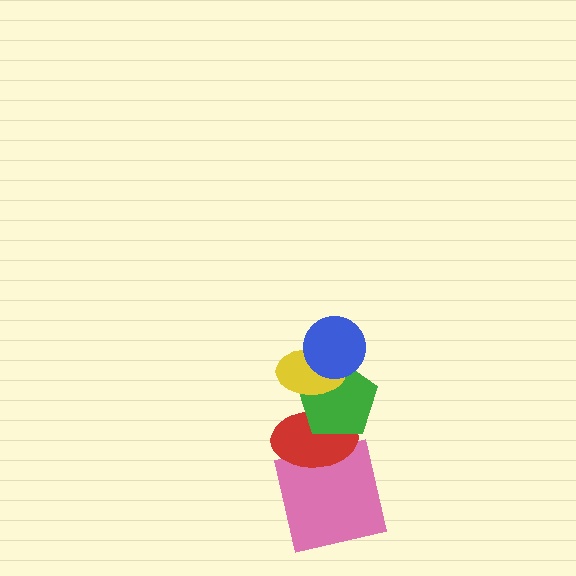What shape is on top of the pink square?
The red ellipse is on top of the pink square.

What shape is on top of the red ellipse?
The green pentagon is on top of the red ellipse.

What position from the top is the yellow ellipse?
The yellow ellipse is 2nd from the top.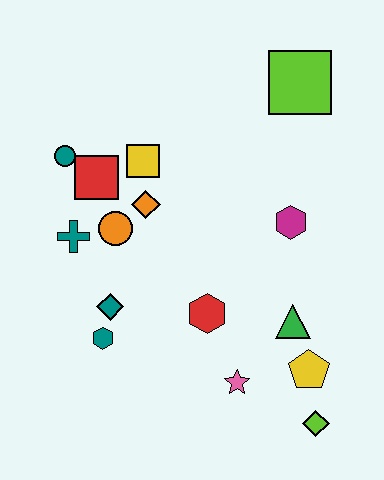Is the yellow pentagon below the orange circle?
Yes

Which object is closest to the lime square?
The magenta hexagon is closest to the lime square.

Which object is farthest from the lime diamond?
The teal circle is farthest from the lime diamond.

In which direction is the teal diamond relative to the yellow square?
The teal diamond is below the yellow square.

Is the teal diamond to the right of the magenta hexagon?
No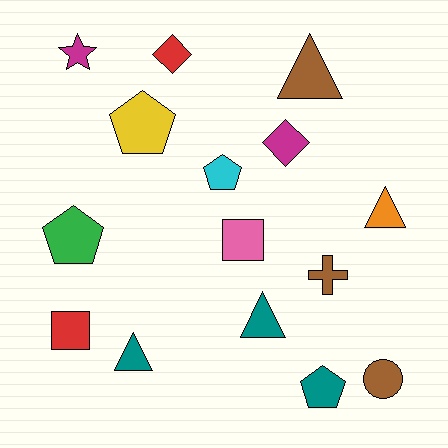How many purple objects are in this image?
There are no purple objects.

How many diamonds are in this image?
There are 2 diamonds.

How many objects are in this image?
There are 15 objects.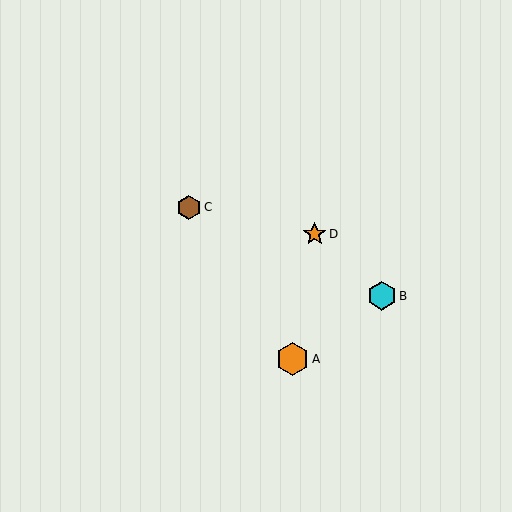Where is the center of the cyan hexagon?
The center of the cyan hexagon is at (382, 296).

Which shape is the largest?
The orange hexagon (labeled A) is the largest.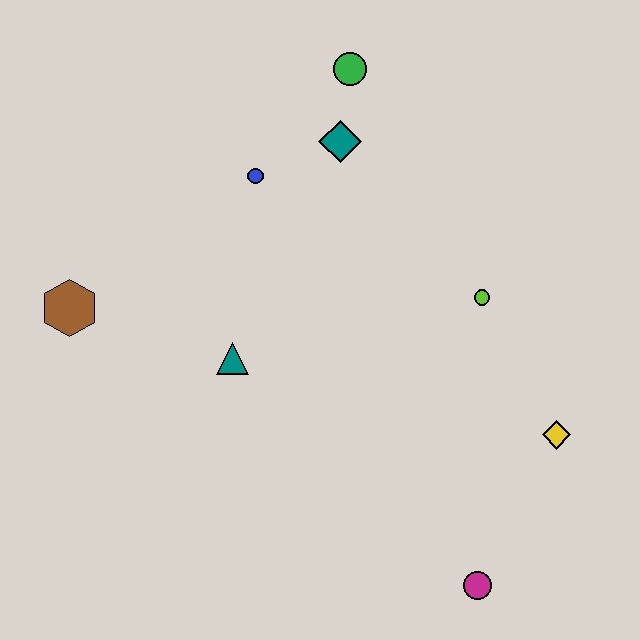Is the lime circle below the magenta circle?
No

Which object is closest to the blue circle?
The teal diamond is closest to the blue circle.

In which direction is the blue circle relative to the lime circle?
The blue circle is to the left of the lime circle.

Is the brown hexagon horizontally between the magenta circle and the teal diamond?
No